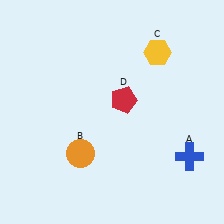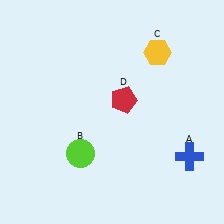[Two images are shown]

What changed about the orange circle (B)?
In Image 1, B is orange. In Image 2, it changed to lime.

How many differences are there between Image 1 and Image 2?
There is 1 difference between the two images.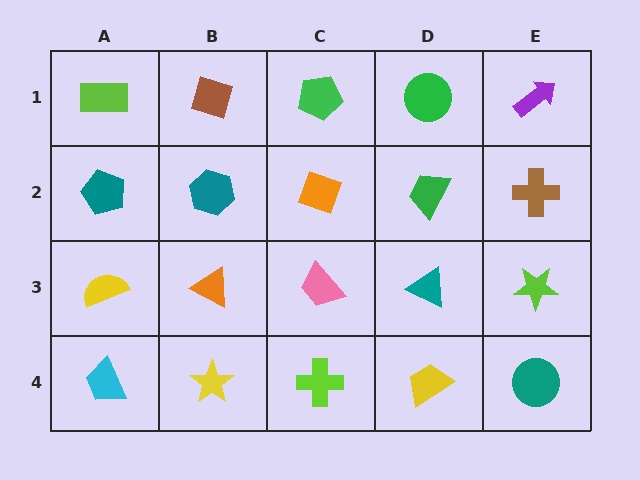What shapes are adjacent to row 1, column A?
A teal pentagon (row 2, column A), a brown diamond (row 1, column B).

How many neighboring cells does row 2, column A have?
3.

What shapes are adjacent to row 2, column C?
A green pentagon (row 1, column C), a pink trapezoid (row 3, column C), a teal hexagon (row 2, column B), a green trapezoid (row 2, column D).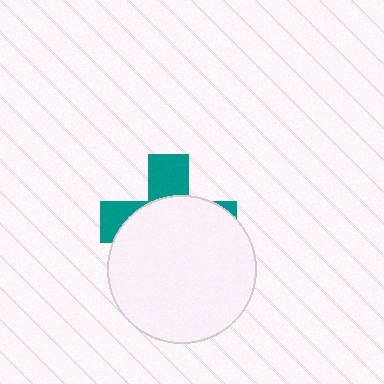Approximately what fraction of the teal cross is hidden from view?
Roughly 68% of the teal cross is hidden behind the white circle.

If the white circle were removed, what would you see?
You would see the complete teal cross.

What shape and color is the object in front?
The object in front is a white circle.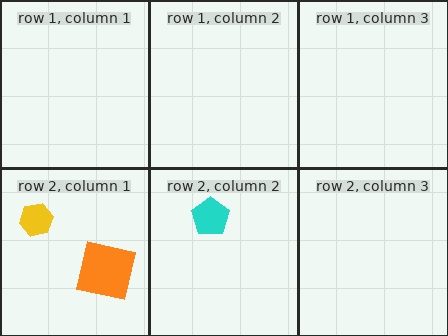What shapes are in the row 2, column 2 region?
The cyan pentagon.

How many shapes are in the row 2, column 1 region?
2.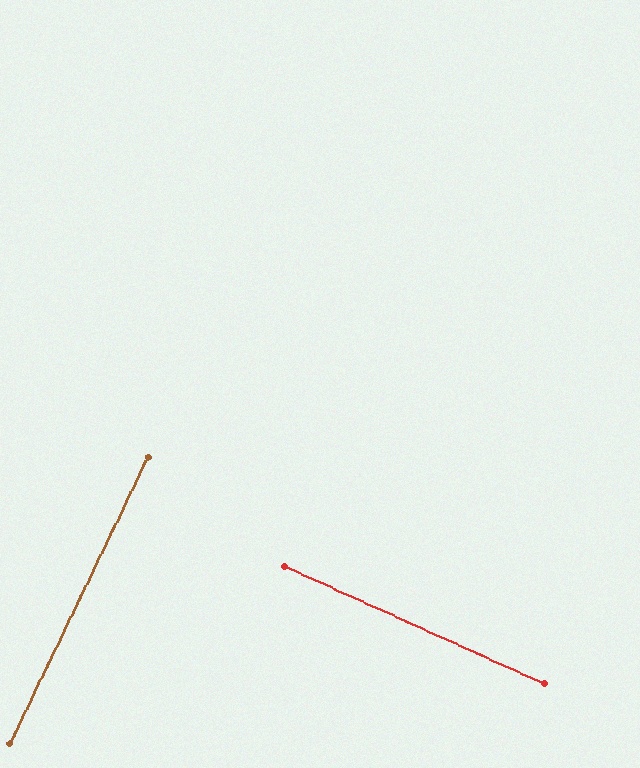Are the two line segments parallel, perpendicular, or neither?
Perpendicular — they meet at approximately 89°.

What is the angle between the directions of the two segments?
Approximately 89 degrees.